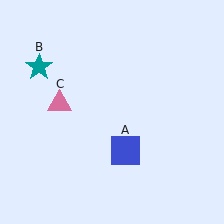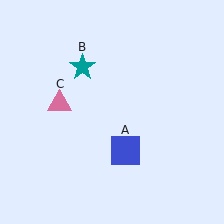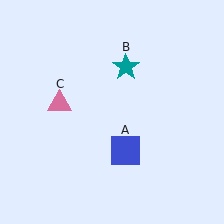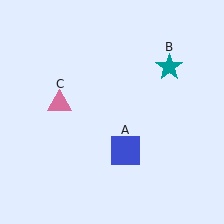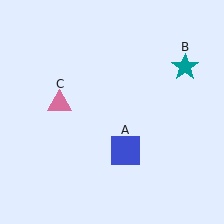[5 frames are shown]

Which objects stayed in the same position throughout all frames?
Blue square (object A) and pink triangle (object C) remained stationary.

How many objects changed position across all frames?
1 object changed position: teal star (object B).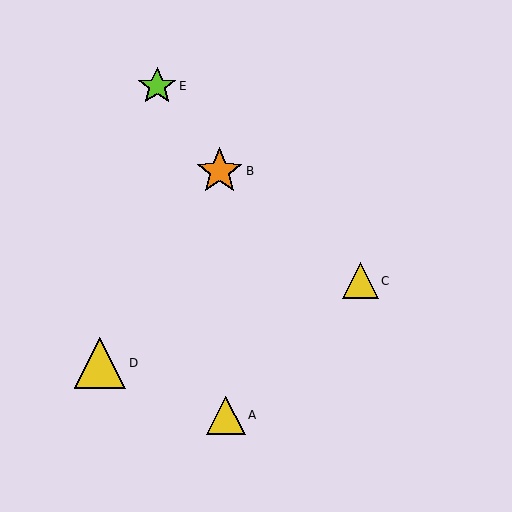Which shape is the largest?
The yellow triangle (labeled D) is the largest.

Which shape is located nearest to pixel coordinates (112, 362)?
The yellow triangle (labeled D) at (100, 363) is nearest to that location.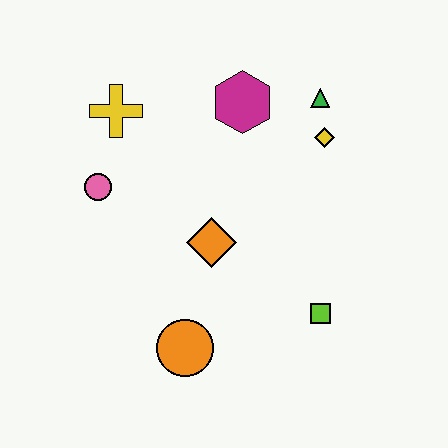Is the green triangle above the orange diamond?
Yes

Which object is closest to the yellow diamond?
The green triangle is closest to the yellow diamond.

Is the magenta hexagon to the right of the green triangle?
No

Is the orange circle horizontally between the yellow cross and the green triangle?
Yes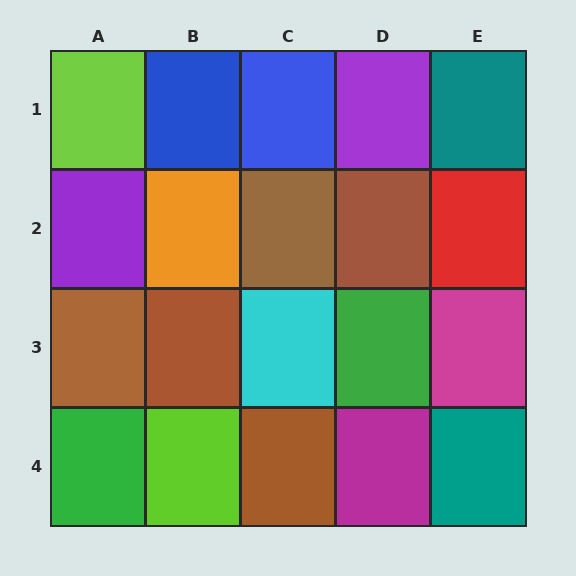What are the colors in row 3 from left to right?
Brown, brown, cyan, green, magenta.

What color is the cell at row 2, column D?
Brown.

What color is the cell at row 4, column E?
Teal.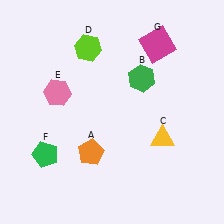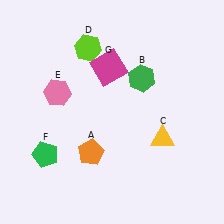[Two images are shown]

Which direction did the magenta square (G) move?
The magenta square (G) moved left.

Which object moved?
The magenta square (G) moved left.